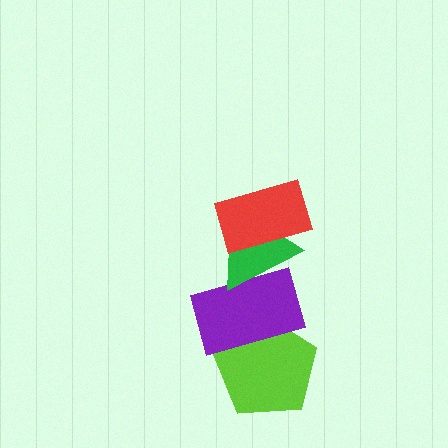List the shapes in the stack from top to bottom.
From top to bottom: the red rectangle, the green triangle, the purple rectangle, the lime pentagon.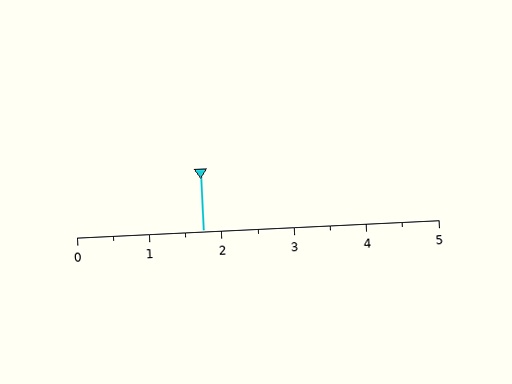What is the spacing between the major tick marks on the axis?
The major ticks are spaced 1 apart.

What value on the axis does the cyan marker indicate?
The marker indicates approximately 1.8.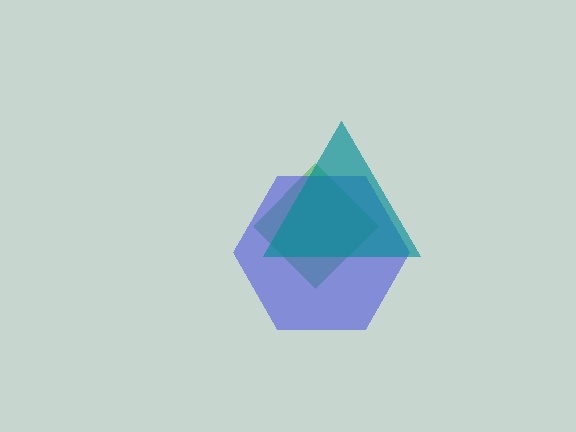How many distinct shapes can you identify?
There are 3 distinct shapes: a green diamond, a blue hexagon, a teal triangle.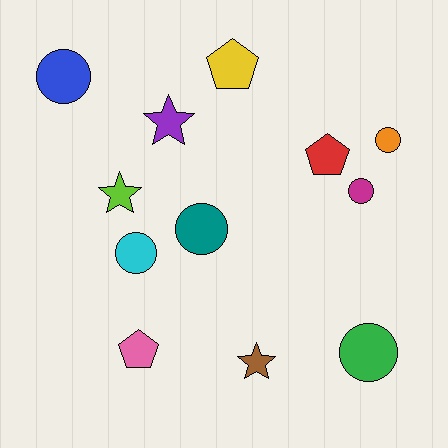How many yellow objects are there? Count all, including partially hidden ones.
There is 1 yellow object.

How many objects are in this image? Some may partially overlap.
There are 12 objects.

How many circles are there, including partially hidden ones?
There are 6 circles.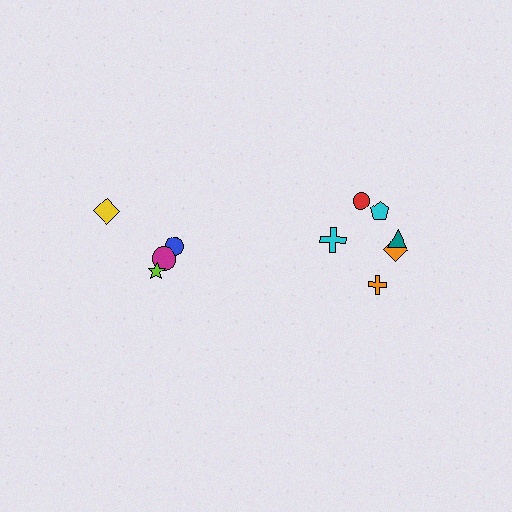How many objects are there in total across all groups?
There are 10 objects.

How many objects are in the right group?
There are 6 objects.